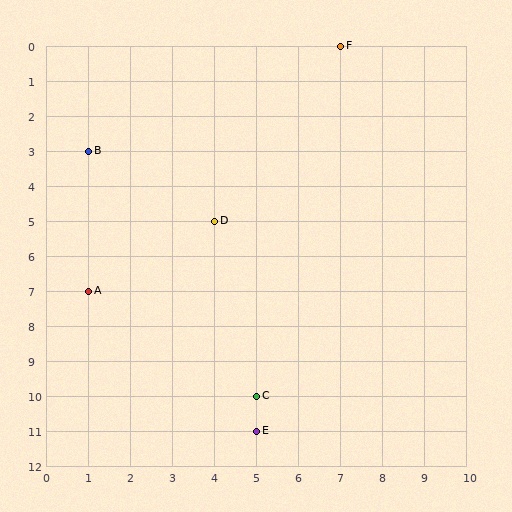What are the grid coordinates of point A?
Point A is at grid coordinates (1, 7).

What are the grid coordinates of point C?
Point C is at grid coordinates (5, 10).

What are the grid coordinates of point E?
Point E is at grid coordinates (5, 11).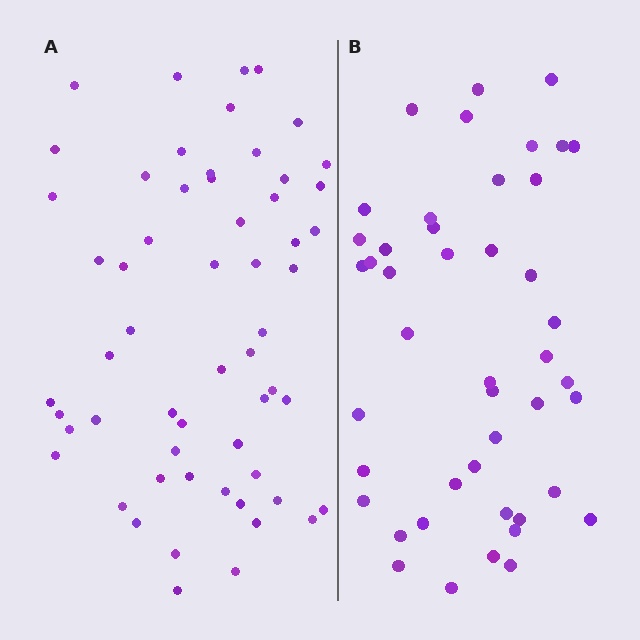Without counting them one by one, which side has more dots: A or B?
Region A (the left region) has more dots.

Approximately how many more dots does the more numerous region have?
Region A has approximately 15 more dots than region B.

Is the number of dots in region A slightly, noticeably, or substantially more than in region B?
Region A has noticeably more, but not dramatically so. The ratio is roughly 1.3 to 1.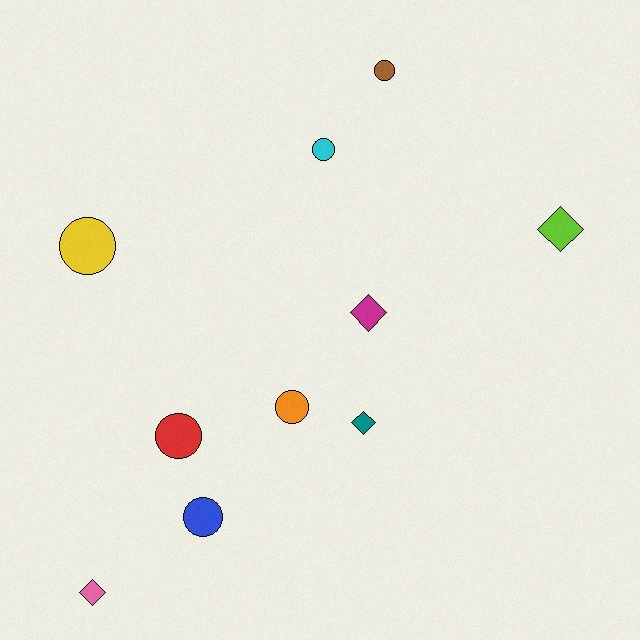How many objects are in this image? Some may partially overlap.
There are 10 objects.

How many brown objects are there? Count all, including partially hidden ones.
There is 1 brown object.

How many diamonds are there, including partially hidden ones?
There are 4 diamonds.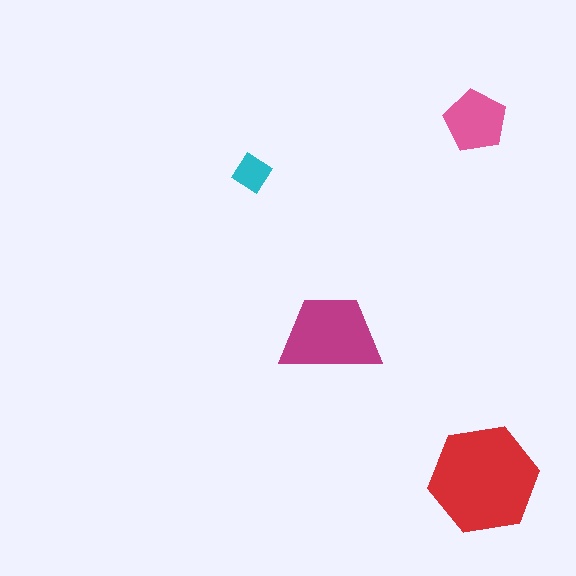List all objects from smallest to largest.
The cyan diamond, the pink pentagon, the magenta trapezoid, the red hexagon.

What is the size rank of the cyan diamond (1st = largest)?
4th.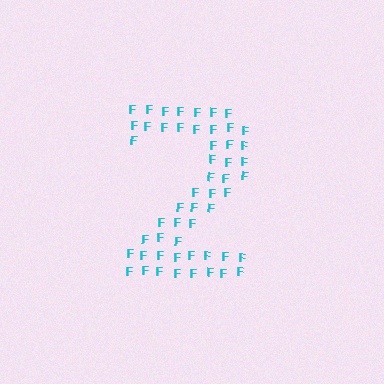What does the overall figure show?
The overall figure shows the digit 2.